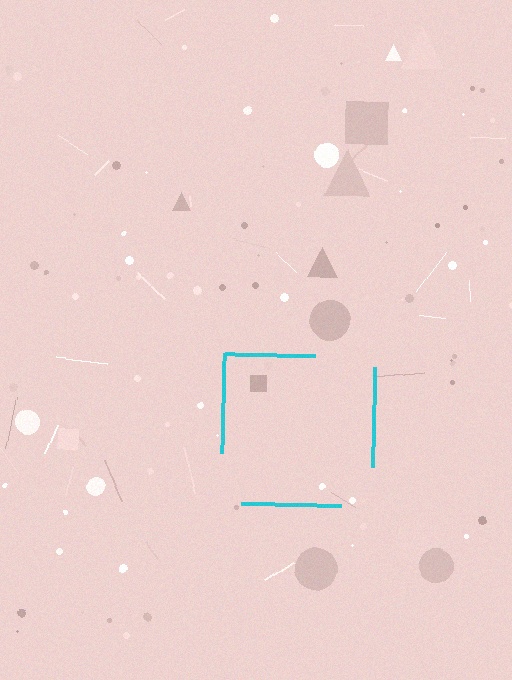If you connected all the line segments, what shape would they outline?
They would outline a square.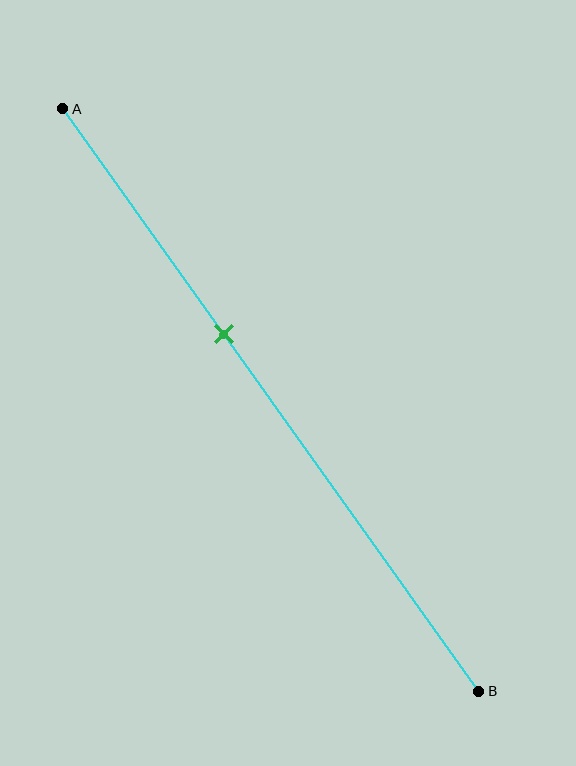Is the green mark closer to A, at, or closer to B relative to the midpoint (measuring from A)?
The green mark is closer to point A than the midpoint of segment AB.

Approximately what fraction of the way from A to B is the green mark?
The green mark is approximately 40% of the way from A to B.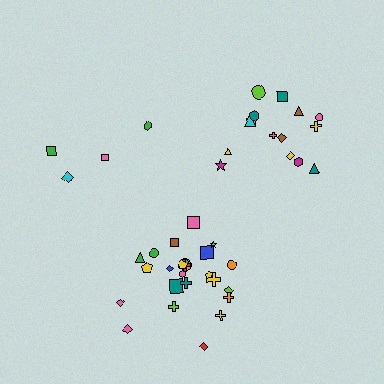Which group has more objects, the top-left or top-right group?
The top-right group.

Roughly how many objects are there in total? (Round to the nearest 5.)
Roughly 45 objects in total.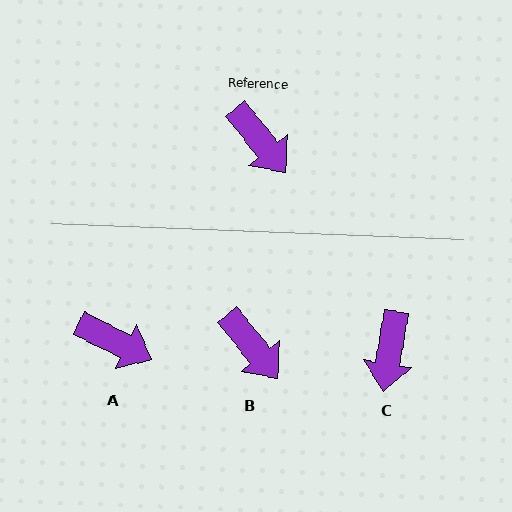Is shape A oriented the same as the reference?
No, it is off by about 25 degrees.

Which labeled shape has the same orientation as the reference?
B.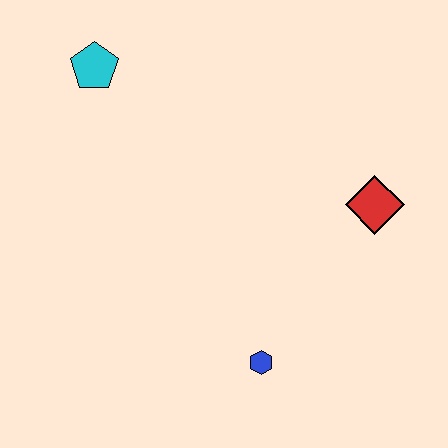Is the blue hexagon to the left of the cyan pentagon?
No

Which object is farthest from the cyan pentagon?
The blue hexagon is farthest from the cyan pentagon.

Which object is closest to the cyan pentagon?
The red diamond is closest to the cyan pentagon.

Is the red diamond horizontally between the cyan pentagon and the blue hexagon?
No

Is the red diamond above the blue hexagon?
Yes